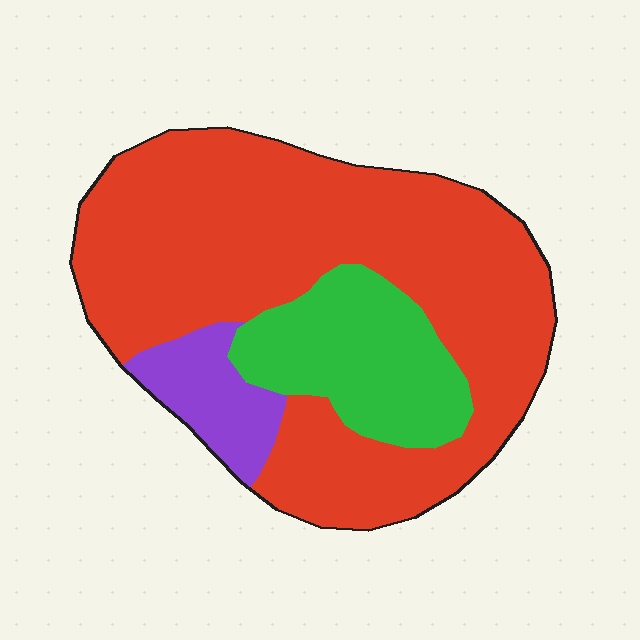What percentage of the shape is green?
Green covers roughly 20% of the shape.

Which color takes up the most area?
Red, at roughly 70%.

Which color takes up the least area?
Purple, at roughly 10%.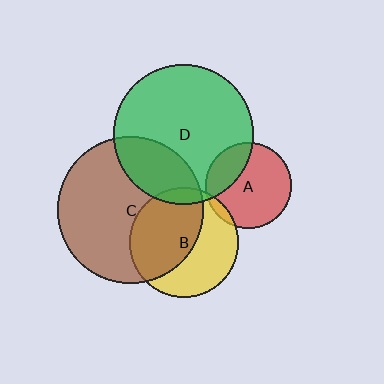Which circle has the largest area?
Circle C (brown).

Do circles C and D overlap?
Yes.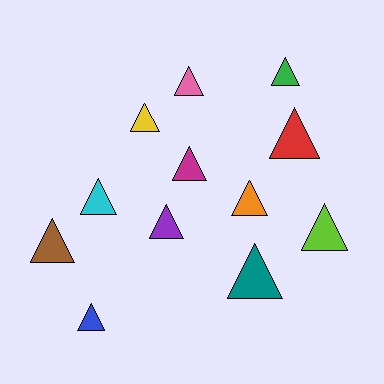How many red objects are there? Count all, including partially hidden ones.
There is 1 red object.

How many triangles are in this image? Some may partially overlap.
There are 12 triangles.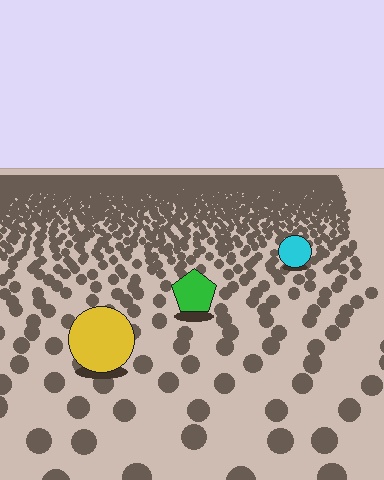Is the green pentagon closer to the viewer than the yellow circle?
No. The yellow circle is closer — you can tell from the texture gradient: the ground texture is coarser near it.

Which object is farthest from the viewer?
The cyan circle is farthest from the viewer. It appears smaller and the ground texture around it is denser.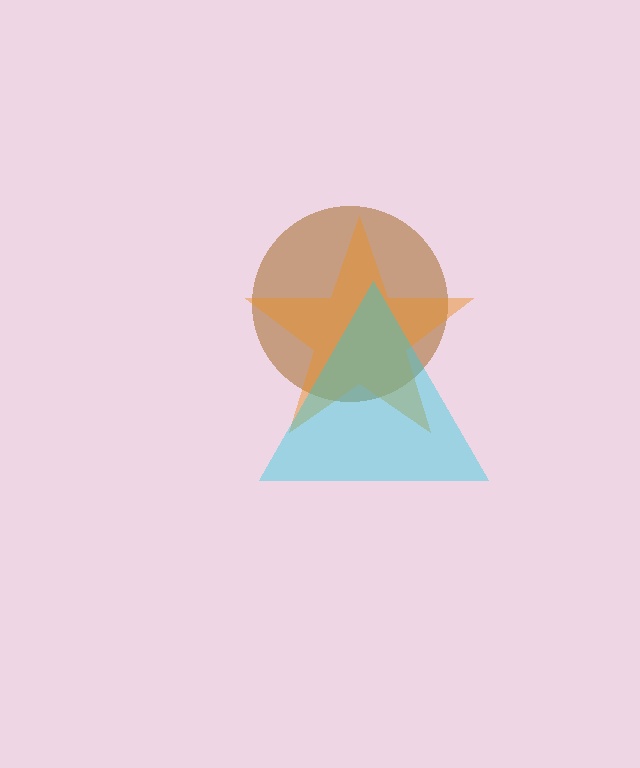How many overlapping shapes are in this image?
There are 3 overlapping shapes in the image.